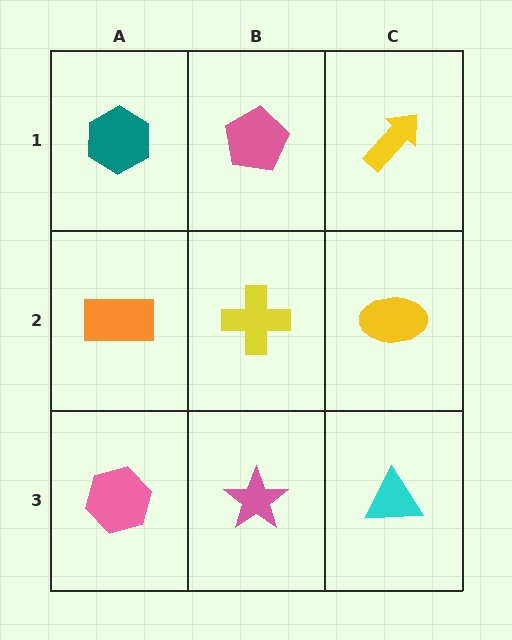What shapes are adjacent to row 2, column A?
A teal hexagon (row 1, column A), a pink hexagon (row 3, column A), a yellow cross (row 2, column B).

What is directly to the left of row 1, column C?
A pink pentagon.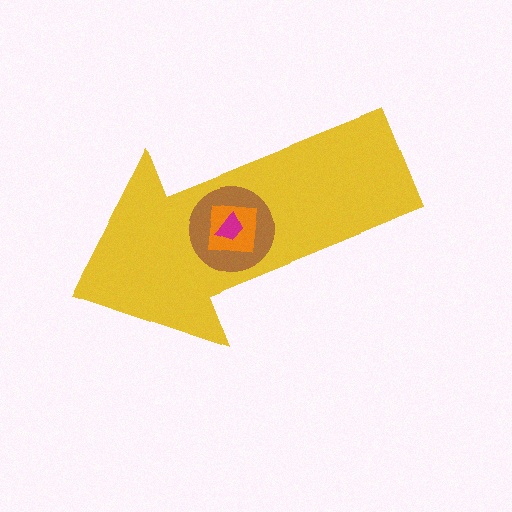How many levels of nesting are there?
4.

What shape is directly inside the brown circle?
The orange square.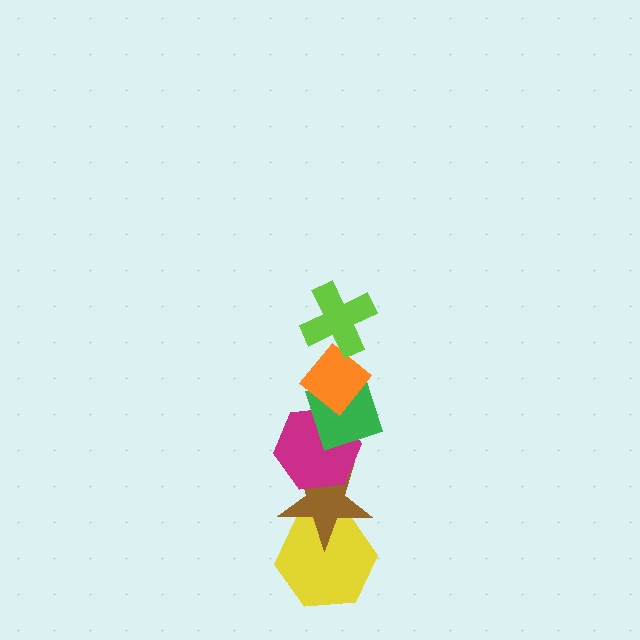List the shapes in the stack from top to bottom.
From top to bottom: the lime cross, the orange diamond, the green diamond, the magenta hexagon, the brown star, the yellow hexagon.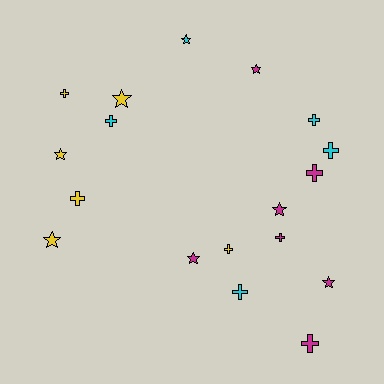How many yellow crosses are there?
There are 3 yellow crosses.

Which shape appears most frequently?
Cross, with 10 objects.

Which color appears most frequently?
Magenta, with 7 objects.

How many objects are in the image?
There are 18 objects.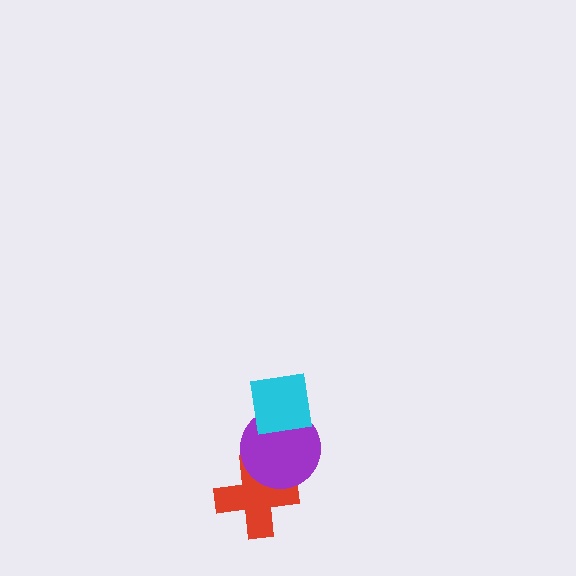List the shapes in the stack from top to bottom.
From top to bottom: the cyan square, the purple circle, the red cross.